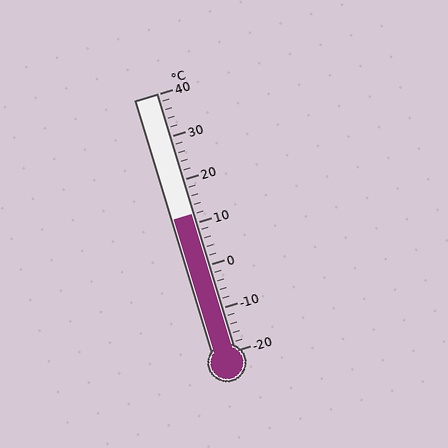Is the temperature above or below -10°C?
The temperature is above -10°C.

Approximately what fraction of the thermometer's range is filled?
The thermometer is filled to approximately 55% of its range.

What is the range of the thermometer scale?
The thermometer scale ranges from -20°C to 40°C.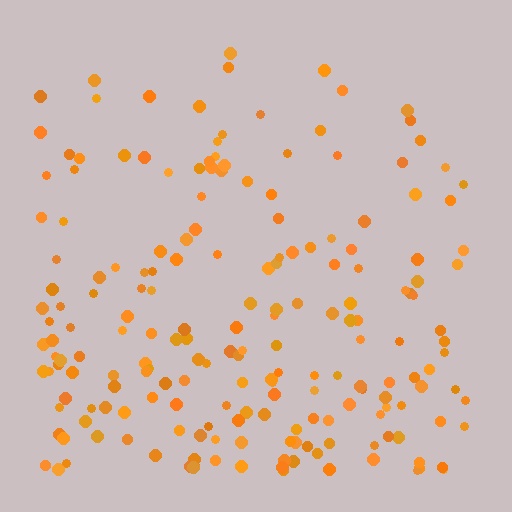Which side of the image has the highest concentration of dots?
The bottom.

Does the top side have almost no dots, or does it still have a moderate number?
Still a moderate number, just noticeably fewer than the bottom.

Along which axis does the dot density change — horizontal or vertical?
Vertical.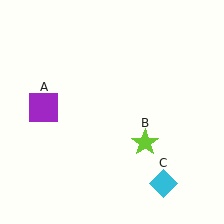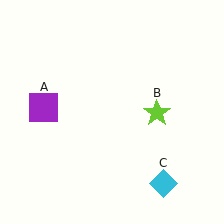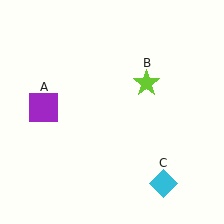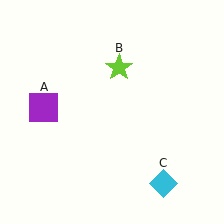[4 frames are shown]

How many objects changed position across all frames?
1 object changed position: lime star (object B).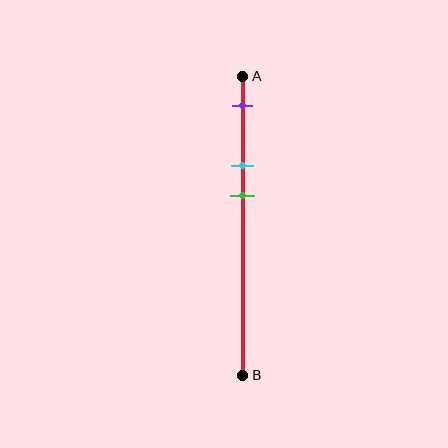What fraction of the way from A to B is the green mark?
The green mark is approximately 40% (0.4) of the way from A to B.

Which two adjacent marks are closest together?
The cyan and green marks are the closest adjacent pair.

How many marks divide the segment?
There are 3 marks dividing the segment.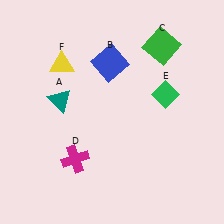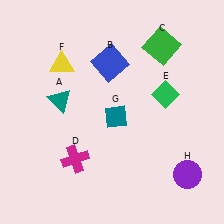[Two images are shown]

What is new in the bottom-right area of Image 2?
A teal diamond (G) was added in the bottom-right area of Image 2.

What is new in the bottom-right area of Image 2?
A purple circle (H) was added in the bottom-right area of Image 2.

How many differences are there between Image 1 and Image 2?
There are 2 differences between the two images.